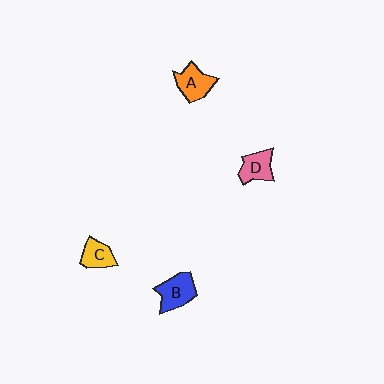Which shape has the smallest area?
Shape C (yellow).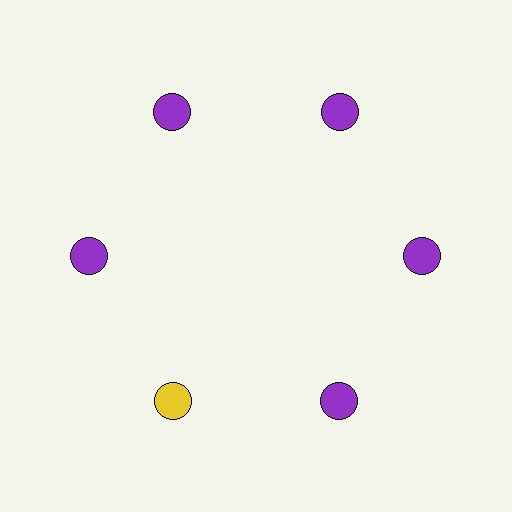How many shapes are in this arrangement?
There are 6 shapes arranged in a ring pattern.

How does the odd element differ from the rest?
It has a different color: yellow instead of purple.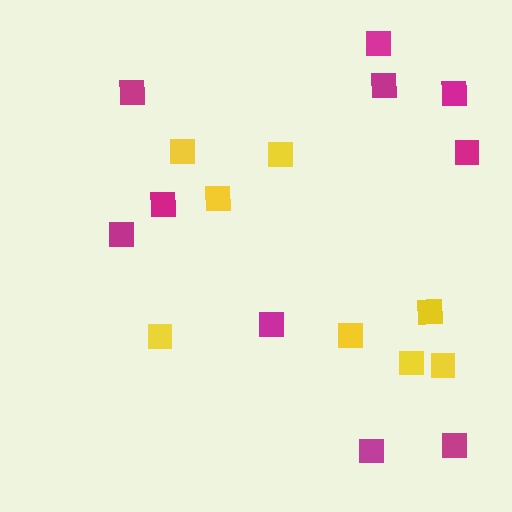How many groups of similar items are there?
There are 2 groups: one group of yellow squares (8) and one group of magenta squares (10).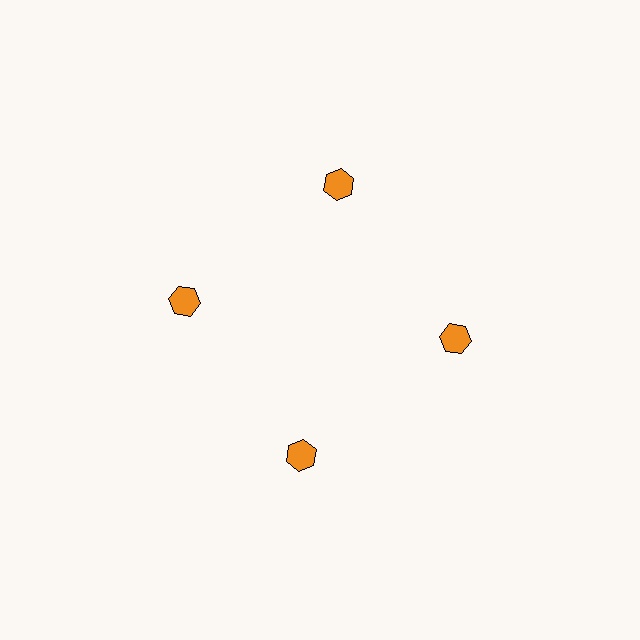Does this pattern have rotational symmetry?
Yes, this pattern has 4-fold rotational symmetry. It looks the same after rotating 90 degrees around the center.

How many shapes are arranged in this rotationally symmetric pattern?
There are 4 shapes, arranged in 4 groups of 1.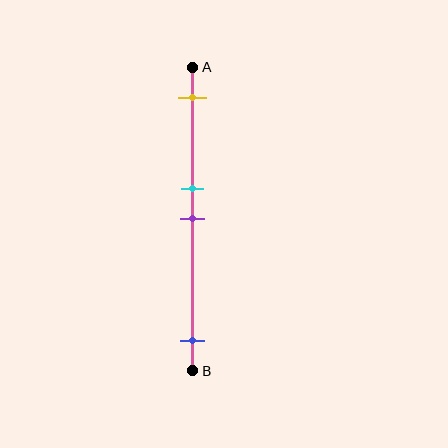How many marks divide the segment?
There are 4 marks dividing the segment.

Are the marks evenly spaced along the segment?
No, the marks are not evenly spaced.